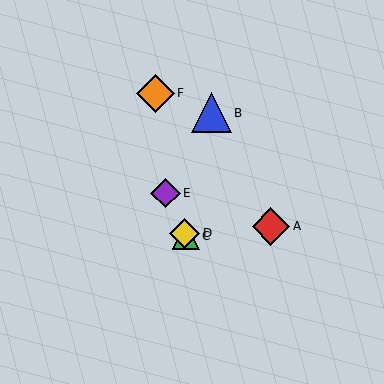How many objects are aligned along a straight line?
3 objects (C, D, E) are aligned along a straight line.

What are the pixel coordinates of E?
Object E is at (166, 193).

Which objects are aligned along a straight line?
Objects C, D, E are aligned along a straight line.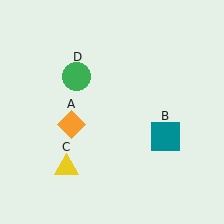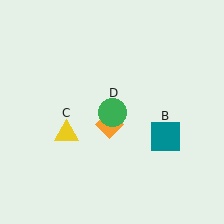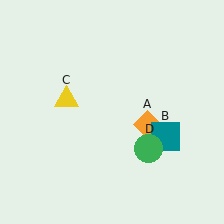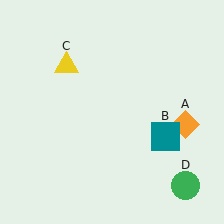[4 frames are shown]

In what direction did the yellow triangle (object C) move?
The yellow triangle (object C) moved up.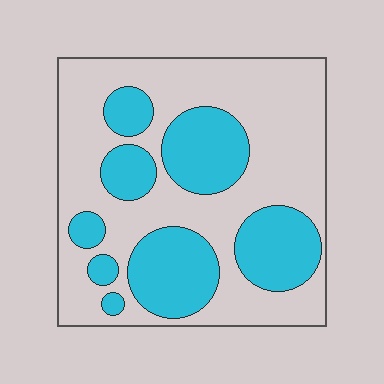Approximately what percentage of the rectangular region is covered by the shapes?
Approximately 35%.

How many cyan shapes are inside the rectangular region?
8.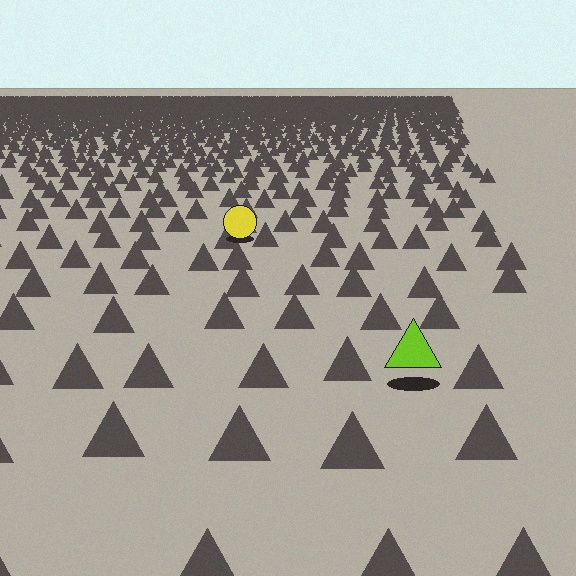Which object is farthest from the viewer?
The yellow circle is farthest from the viewer. It appears smaller and the ground texture around it is denser.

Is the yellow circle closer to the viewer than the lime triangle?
No. The lime triangle is closer — you can tell from the texture gradient: the ground texture is coarser near it.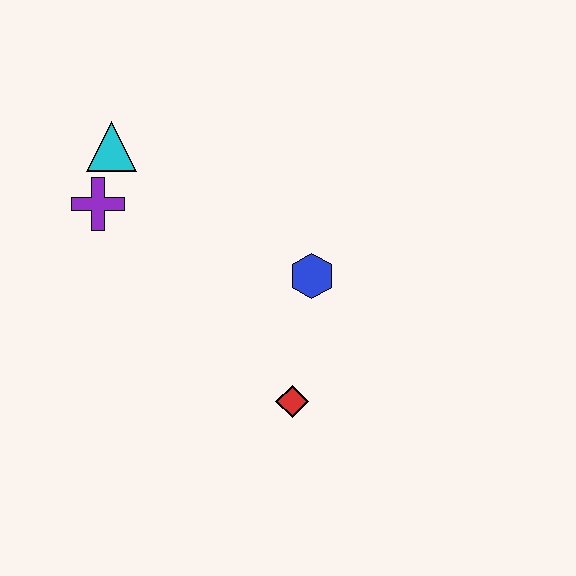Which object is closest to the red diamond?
The blue hexagon is closest to the red diamond.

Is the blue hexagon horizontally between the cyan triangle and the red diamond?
No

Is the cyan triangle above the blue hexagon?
Yes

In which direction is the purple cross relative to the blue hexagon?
The purple cross is to the left of the blue hexagon.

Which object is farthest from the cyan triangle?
The red diamond is farthest from the cyan triangle.